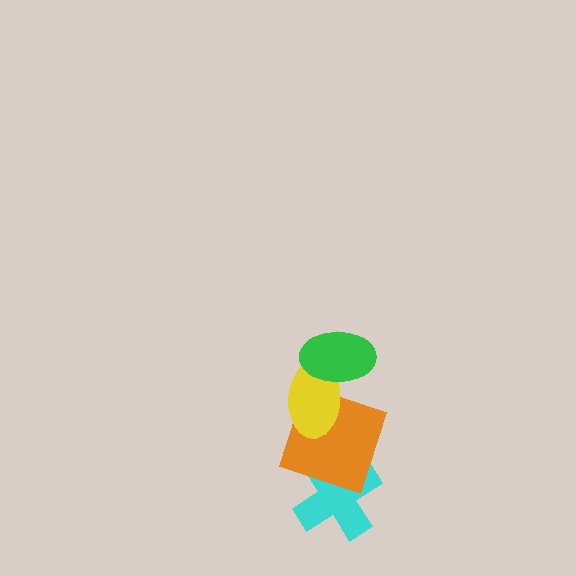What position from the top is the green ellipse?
The green ellipse is 1st from the top.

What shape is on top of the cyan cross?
The orange square is on top of the cyan cross.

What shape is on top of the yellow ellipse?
The green ellipse is on top of the yellow ellipse.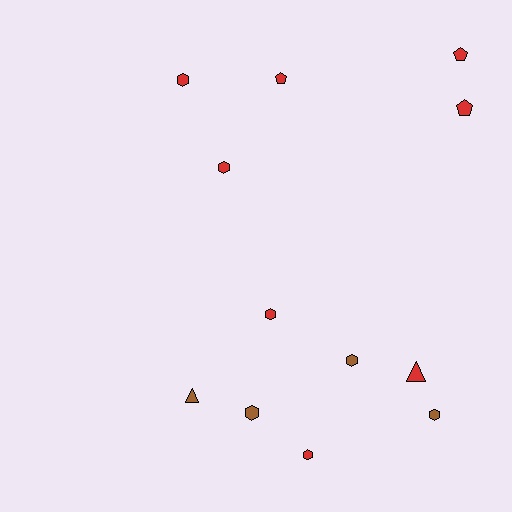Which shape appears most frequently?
Hexagon, with 7 objects.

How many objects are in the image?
There are 12 objects.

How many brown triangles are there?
There is 1 brown triangle.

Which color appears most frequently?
Red, with 8 objects.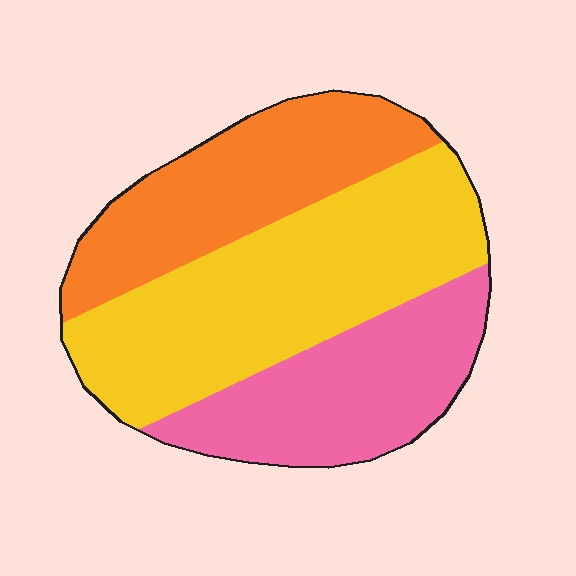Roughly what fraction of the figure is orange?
Orange covers about 30% of the figure.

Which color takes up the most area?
Yellow, at roughly 45%.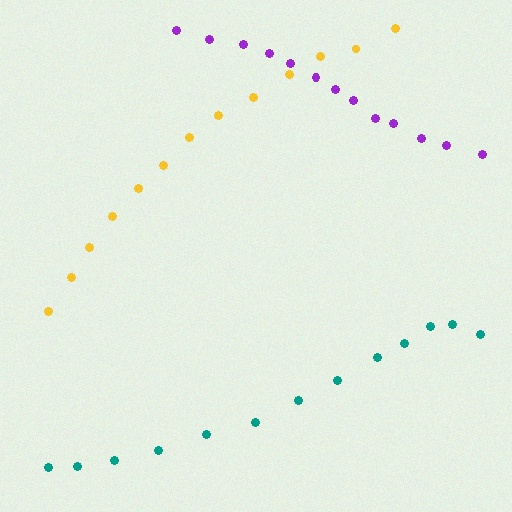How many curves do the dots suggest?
There are 3 distinct paths.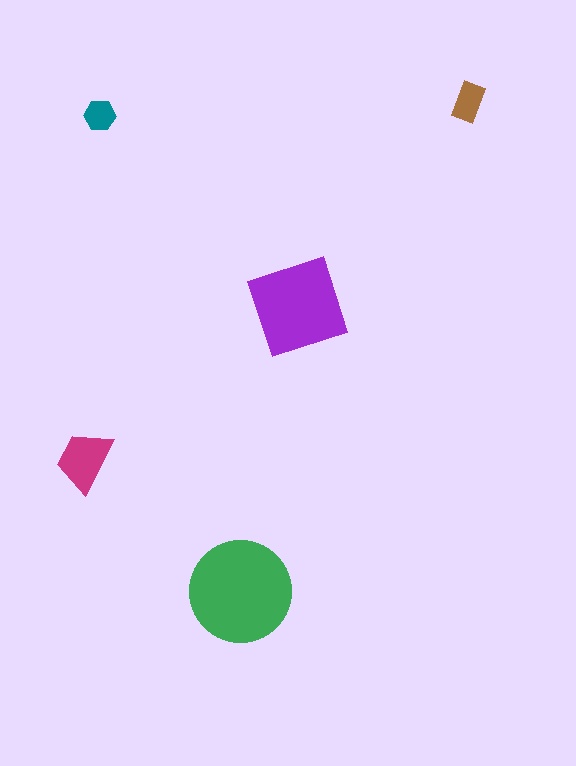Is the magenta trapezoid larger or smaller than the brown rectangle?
Larger.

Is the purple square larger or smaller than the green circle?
Smaller.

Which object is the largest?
The green circle.